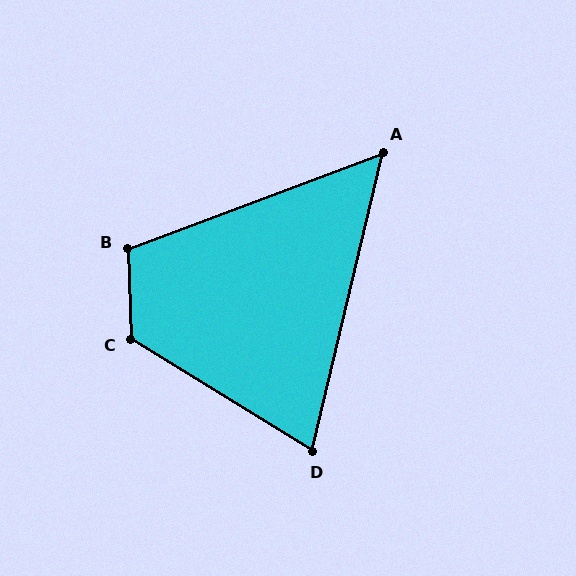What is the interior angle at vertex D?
Approximately 72 degrees (acute).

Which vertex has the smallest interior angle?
A, at approximately 56 degrees.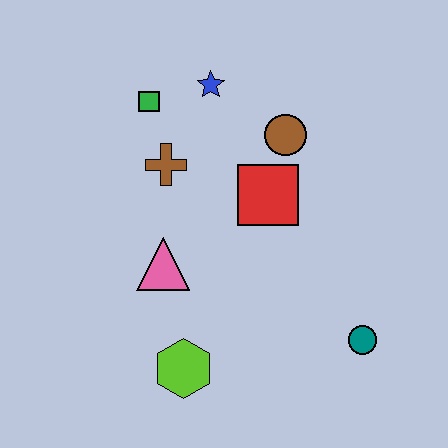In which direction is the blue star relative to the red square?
The blue star is above the red square.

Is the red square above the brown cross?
No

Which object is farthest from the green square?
The teal circle is farthest from the green square.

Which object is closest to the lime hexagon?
The pink triangle is closest to the lime hexagon.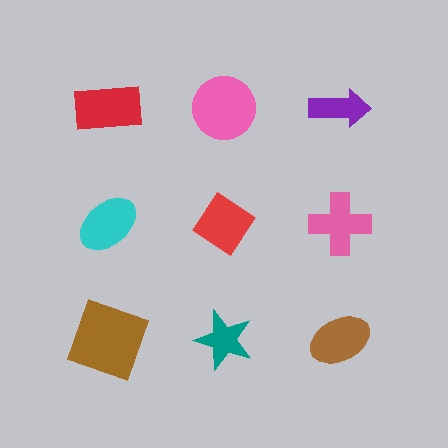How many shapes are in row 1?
3 shapes.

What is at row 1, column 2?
A pink circle.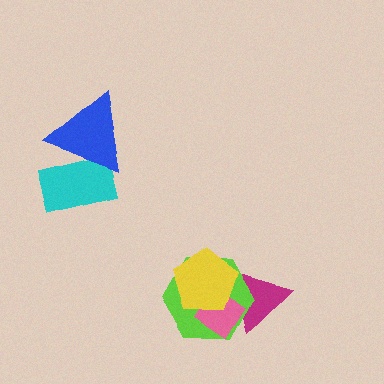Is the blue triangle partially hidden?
No, no other shape covers it.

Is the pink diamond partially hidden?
Yes, it is partially covered by another shape.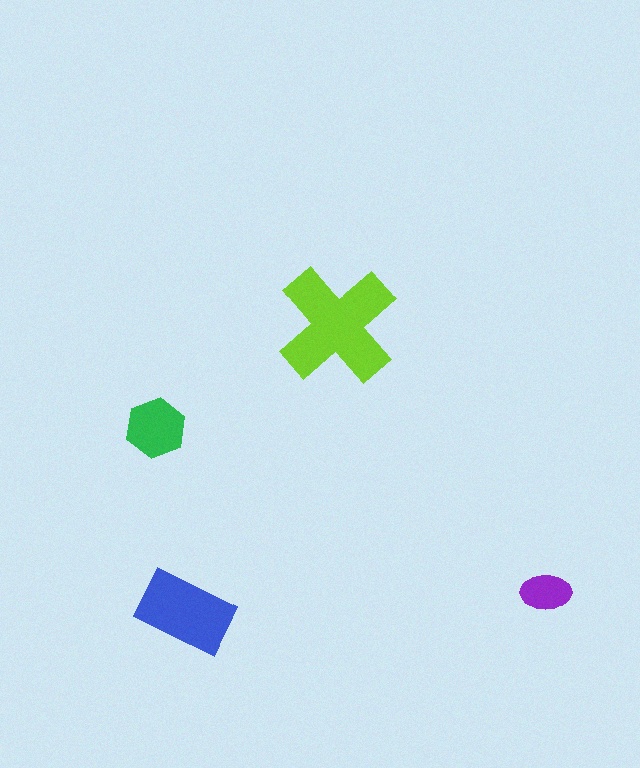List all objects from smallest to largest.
The purple ellipse, the green hexagon, the blue rectangle, the lime cross.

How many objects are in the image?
There are 4 objects in the image.